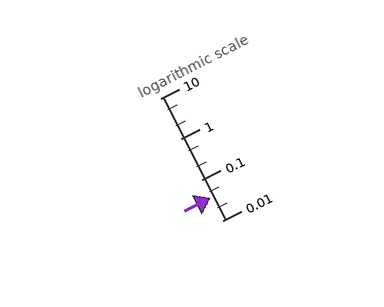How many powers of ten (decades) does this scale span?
The scale spans 3 decades, from 0.01 to 10.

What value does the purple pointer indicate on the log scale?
The pointer indicates approximately 0.037.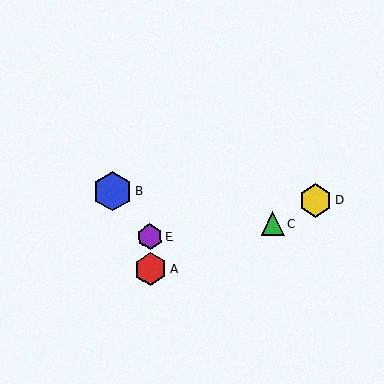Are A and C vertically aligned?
No, A is at x≈150 and C is at x≈273.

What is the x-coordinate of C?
Object C is at x≈273.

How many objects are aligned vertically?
2 objects (A, E) are aligned vertically.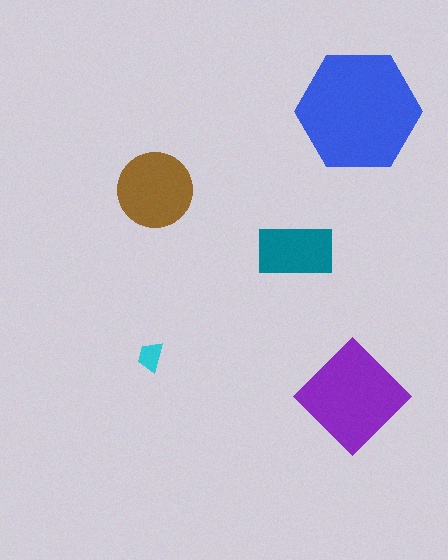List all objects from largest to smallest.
The blue hexagon, the purple diamond, the brown circle, the teal rectangle, the cyan trapezoid.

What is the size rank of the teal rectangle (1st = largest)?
4th.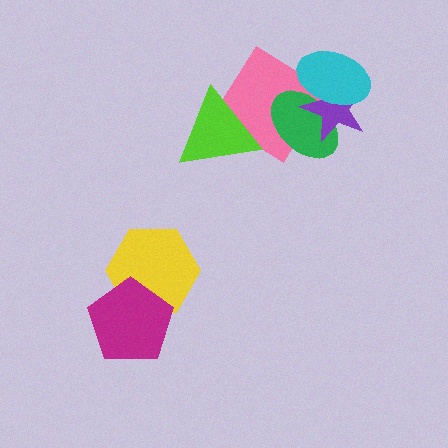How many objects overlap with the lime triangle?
1 object overlaps with the lime triangle.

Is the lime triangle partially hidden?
No, no other shape covers it.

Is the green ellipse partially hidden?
Yes, it is partially covered by another shape.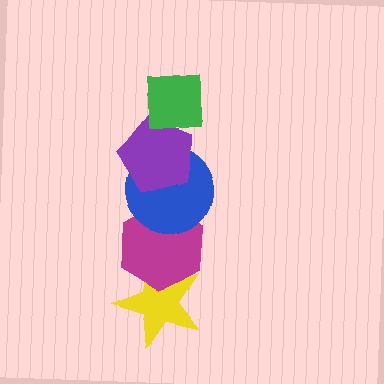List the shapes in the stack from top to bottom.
From top to bottom: the green square, the purple pentagon, the blue circle, the magenta hexagon, the yellow star.